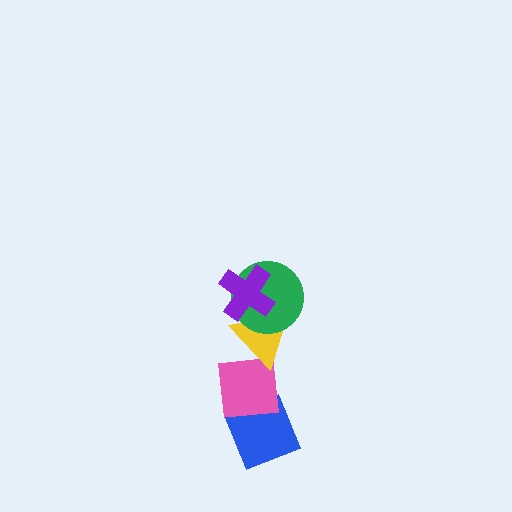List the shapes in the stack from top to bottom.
From top to bottom: the purple cross, the green circle, the yellow triangle, the pink square, the blue diamond.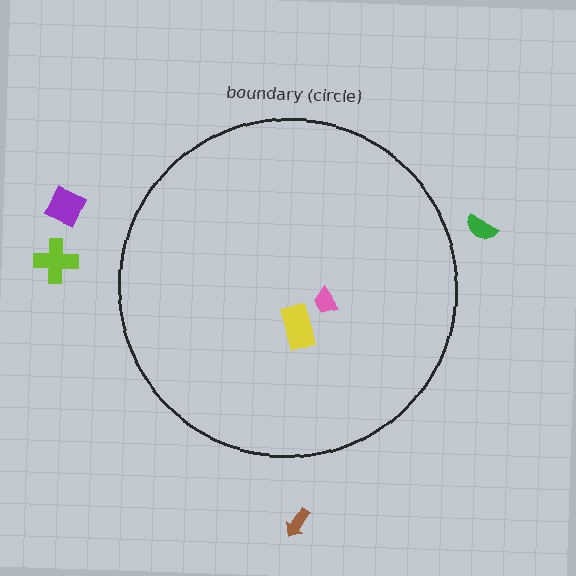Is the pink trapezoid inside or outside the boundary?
Inside.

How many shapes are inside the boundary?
2 inside, 4 outside.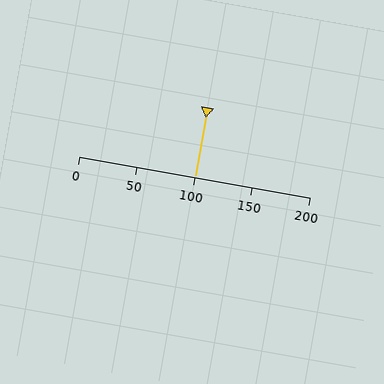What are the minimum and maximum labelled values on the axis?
The axis runs from 0 to 200.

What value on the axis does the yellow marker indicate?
The marker indicates approximately 100.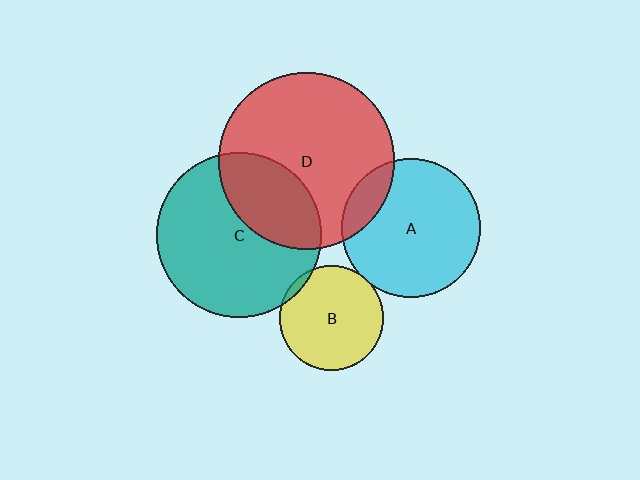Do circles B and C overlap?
Yes.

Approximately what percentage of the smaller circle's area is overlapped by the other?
Approximately 5%.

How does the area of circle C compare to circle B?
Approximately 2.5 times.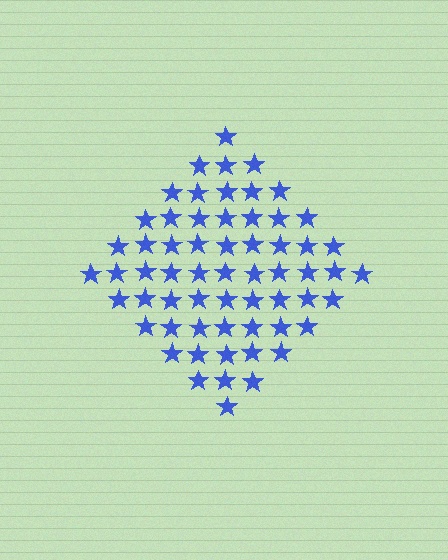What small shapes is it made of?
It is made of small stars.